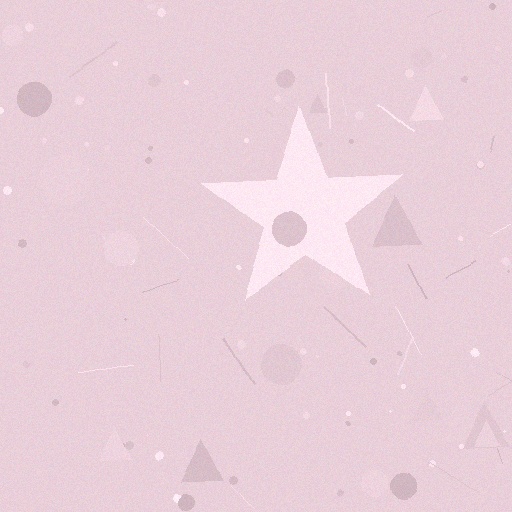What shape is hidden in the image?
A star is hidden in the image.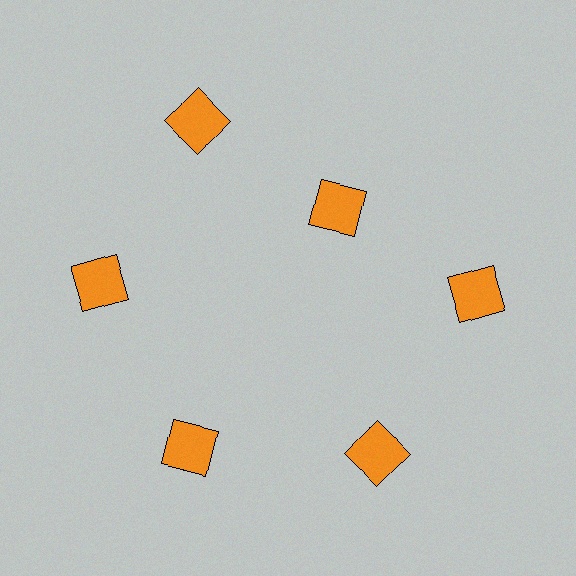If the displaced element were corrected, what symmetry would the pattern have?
It would have 6-fold rotational symmetry — the pattern would map onto itself every 60 degrees.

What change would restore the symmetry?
The symmetry would be restored by moving it outward, back onto the ring so that all 6 squares sit at equal angles and equal distance from the center.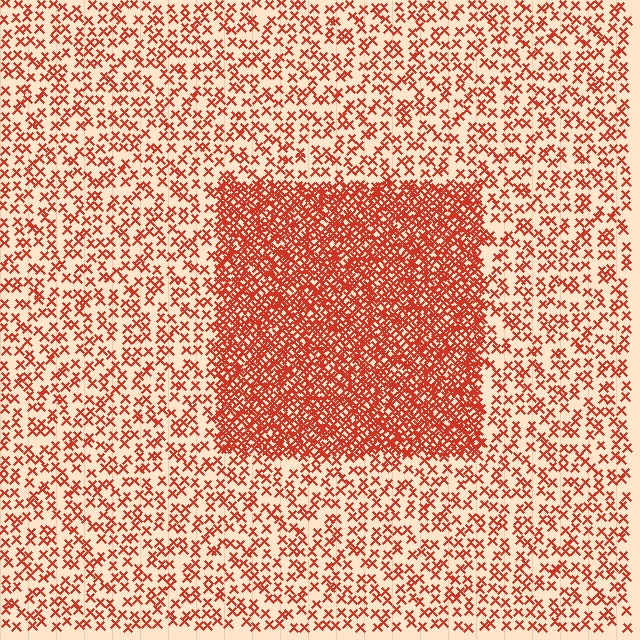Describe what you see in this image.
The image contains small red elements arranged at two different densities. A rectangle-shaped region is visible where the elements are more densely packed than the surrounding area.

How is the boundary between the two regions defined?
The boundary is defined by a change in element density (approximately 2.9x ratio). All elements are the same color, size, and shape.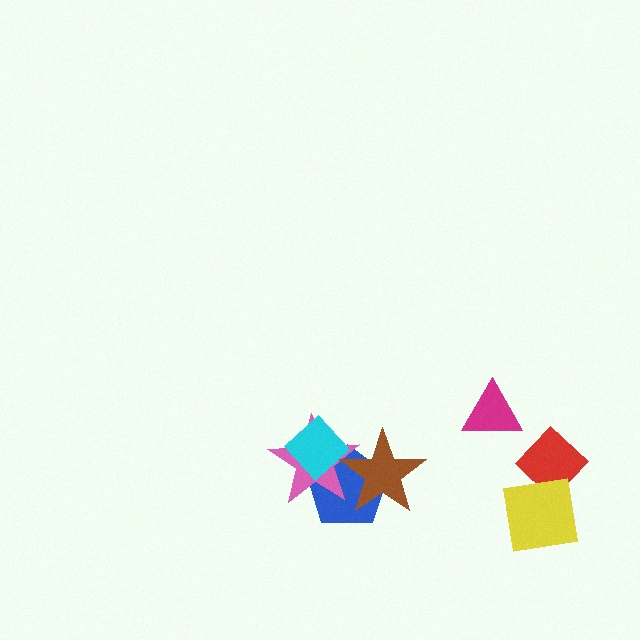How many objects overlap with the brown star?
2 objects overlap with the brown star.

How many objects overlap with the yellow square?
0 objects overlap with the yellow square.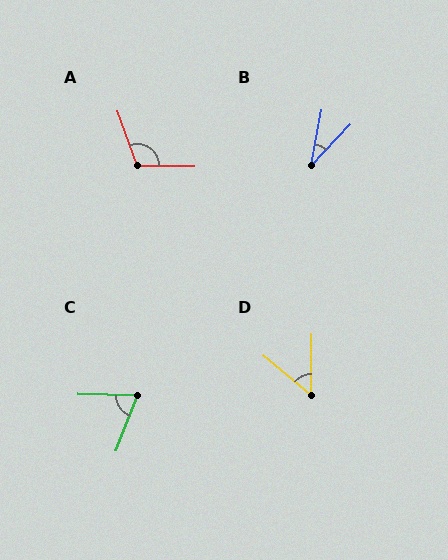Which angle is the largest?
A, at approximately 110 degrees.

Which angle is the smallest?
B, at approximately 33 degrees.